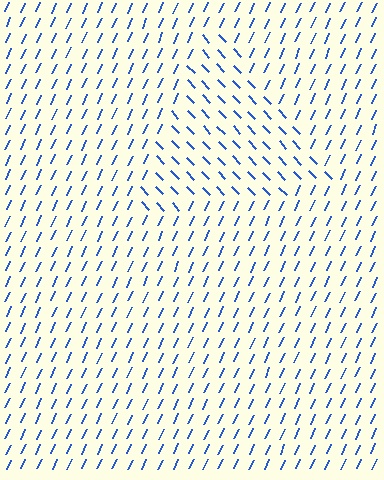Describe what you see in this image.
The image is filled with small blue line segments. A triangle region in the image has lines oriented differently from the surrounding lines, creating a visible texture boundary.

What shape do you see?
I see a triangle.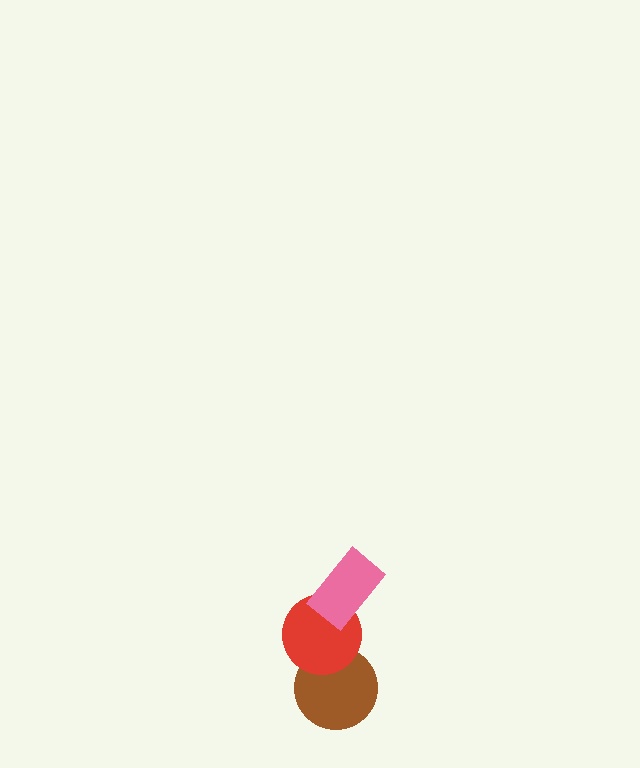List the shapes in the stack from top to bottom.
From top to bottom: the pink rectangle, the red circle, the brown circle.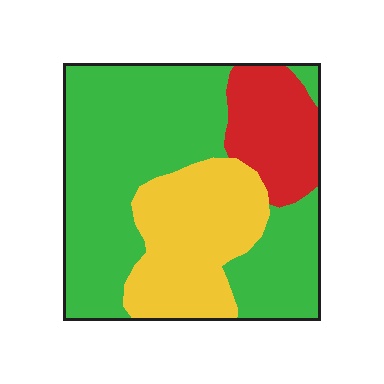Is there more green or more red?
Green.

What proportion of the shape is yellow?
Yellow takes up between a quarter and a half of the shape.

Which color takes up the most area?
Green, at roughly 55%.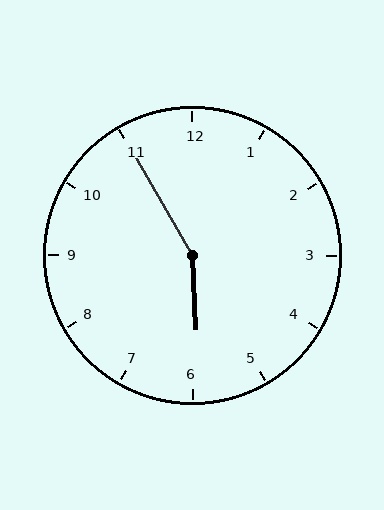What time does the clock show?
5:55.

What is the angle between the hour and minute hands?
Approximately 152 degrees.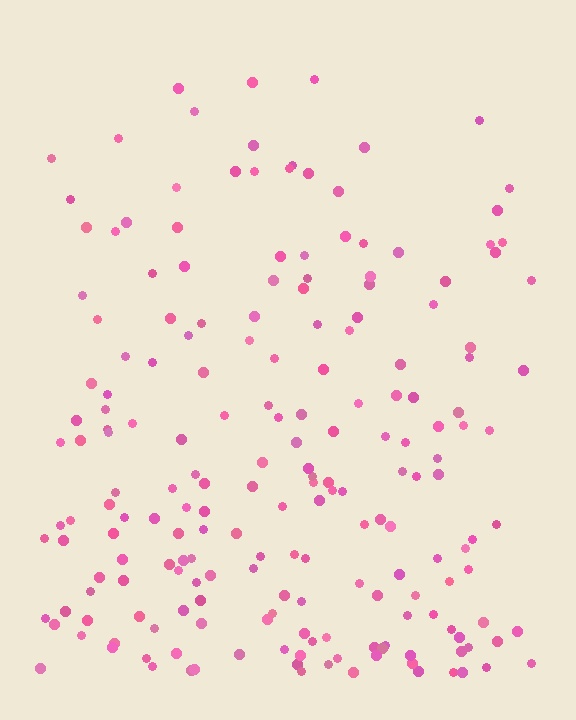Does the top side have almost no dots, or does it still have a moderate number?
Still a moderate number, just noticeably fewer than the bottom.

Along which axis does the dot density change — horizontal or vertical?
Vertical.